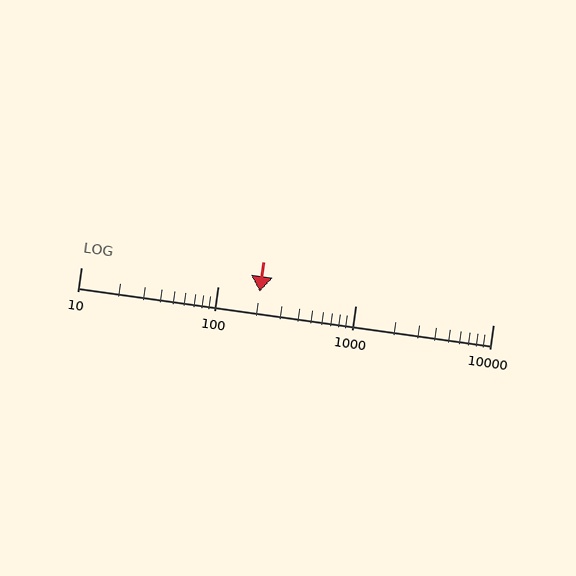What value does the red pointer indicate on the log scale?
The pointer indicates approximately 200.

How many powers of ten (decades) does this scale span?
The scale spans 3 decades, from 10 to 10000.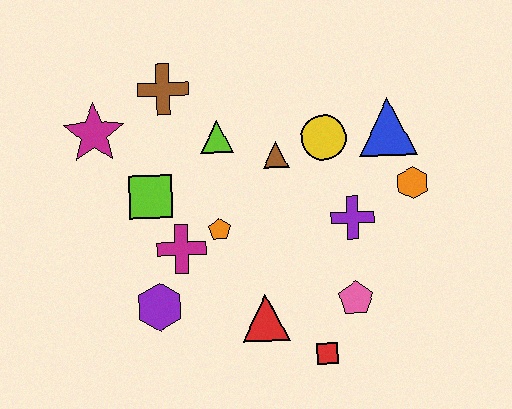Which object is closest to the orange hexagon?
The blue triangle is closest to the orange hexagon.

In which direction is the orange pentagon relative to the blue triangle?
The orange pentagon is to the left of the blue triangle.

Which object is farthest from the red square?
The magenta star is farthest from the red square.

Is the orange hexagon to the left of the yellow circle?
No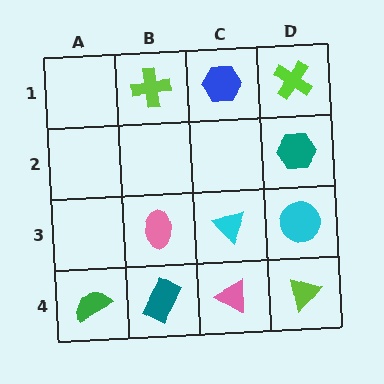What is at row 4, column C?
A pink triangle.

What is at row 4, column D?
A lime triangle.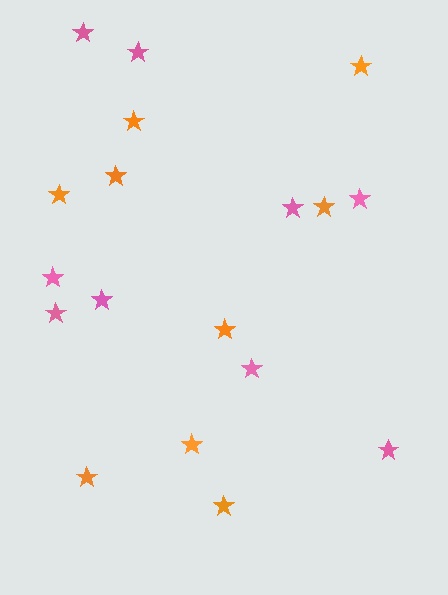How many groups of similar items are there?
There are 2 groups: one group of pink stars (9) and one group of orange stars (9).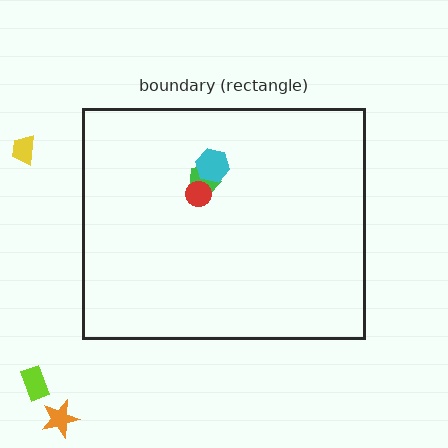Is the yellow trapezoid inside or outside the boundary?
Outside.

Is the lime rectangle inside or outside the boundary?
Outside.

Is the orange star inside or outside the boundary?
Outside.